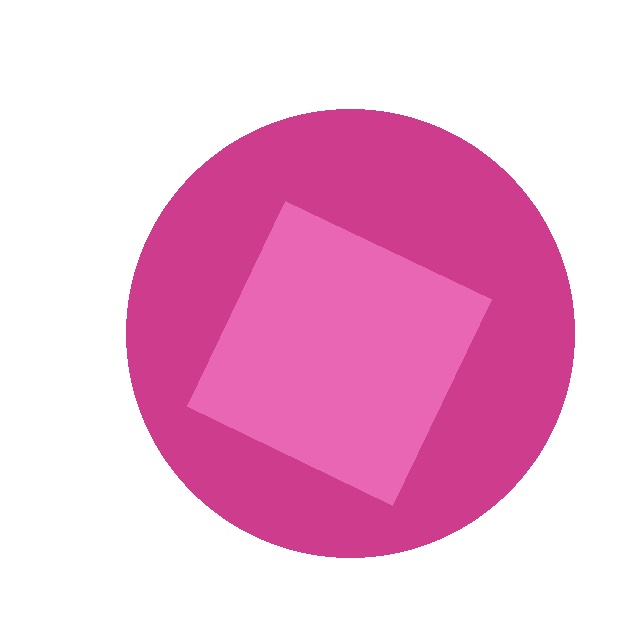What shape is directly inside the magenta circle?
The pink diamond.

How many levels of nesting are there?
2.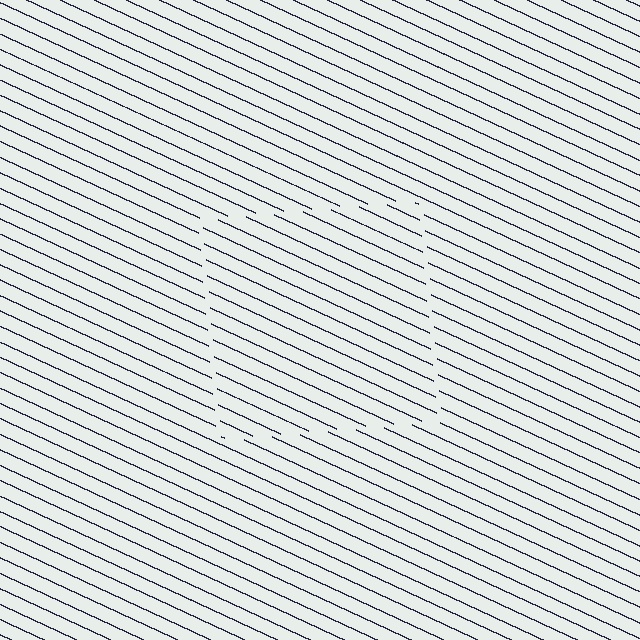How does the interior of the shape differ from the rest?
The interior of the shape contains the same grating, shifted by half a period — the contour is defined by the phase discontinuity where line-ends from the inner and outer gratings abut.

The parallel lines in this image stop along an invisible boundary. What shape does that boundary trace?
An illusory square. The interior of the shape contains the same grating, shifted by half a period — the contour is defined by the phase discontinuity where line-ends from the inner and outer gratings abut.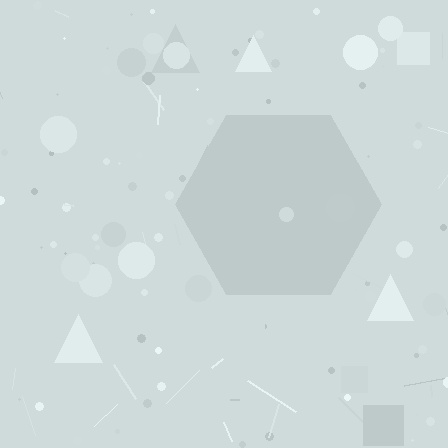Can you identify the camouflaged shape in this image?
The camouflaged shape is a hexagon.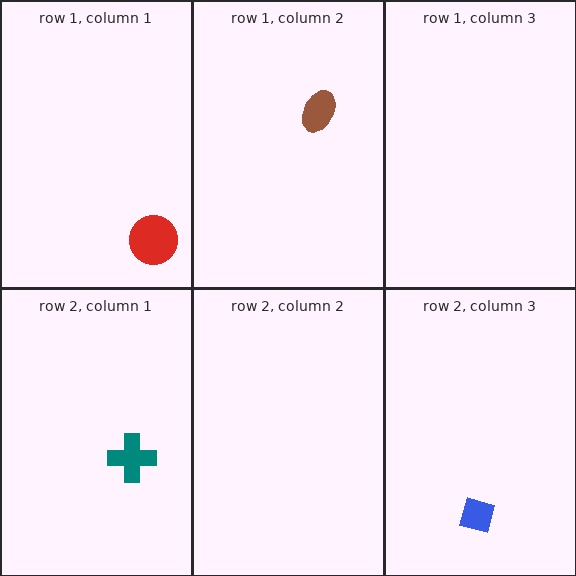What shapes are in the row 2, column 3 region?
The blue diamond.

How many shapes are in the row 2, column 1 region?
1.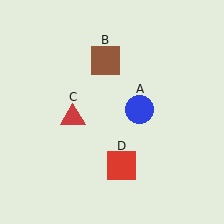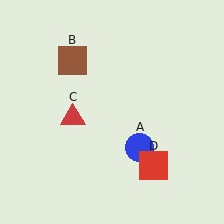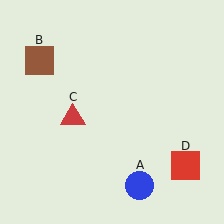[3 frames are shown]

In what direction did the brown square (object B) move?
The brown square (object B) moved left.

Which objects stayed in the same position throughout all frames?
Red triangle (object C) remained stationary.